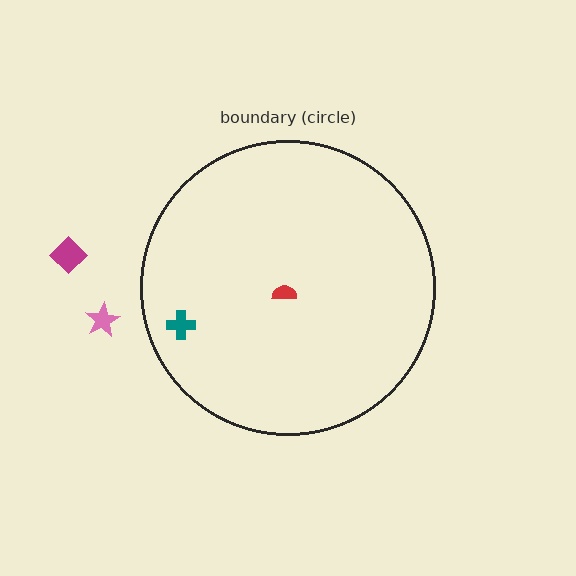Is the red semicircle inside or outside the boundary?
Inside.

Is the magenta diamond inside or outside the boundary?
Outside.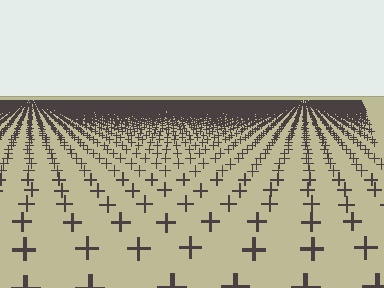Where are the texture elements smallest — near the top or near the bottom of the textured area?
Near the top.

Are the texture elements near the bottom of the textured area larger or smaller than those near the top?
Larger. Near the bottom, elements are closer to the viewer and appear at a bigger on-screen size.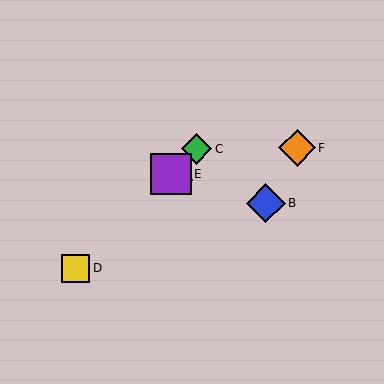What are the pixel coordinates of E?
Object E is at (171, 174).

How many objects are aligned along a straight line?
4 objects (A, C, D, E) are aligned along a straight line.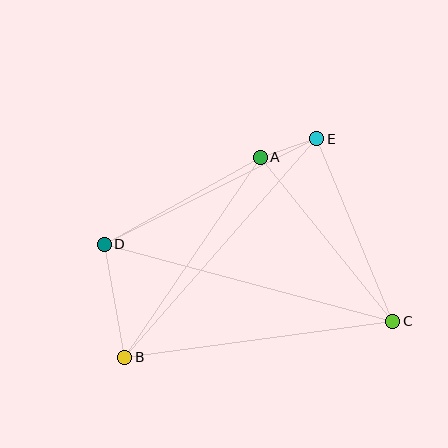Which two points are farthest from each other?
Points C and D are farthest from each other.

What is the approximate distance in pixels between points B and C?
The distance between B and C is approximately 270 pixels.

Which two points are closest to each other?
Points A and E are closest to each other.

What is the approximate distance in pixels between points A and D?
The distance between A and D is approximately 179 pixels.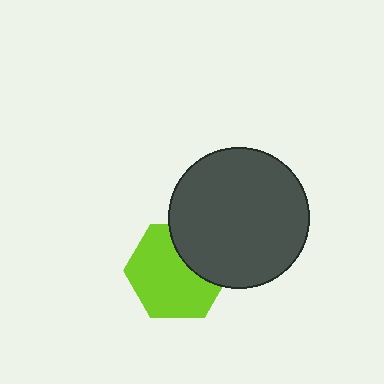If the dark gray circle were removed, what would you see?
You would see the complete lime hexagon.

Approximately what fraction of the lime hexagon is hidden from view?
Roughly 31% of the lime hexagon is hidden behind the dark gray circle.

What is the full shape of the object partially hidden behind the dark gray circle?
The partially hidden object is a lime hexagon.